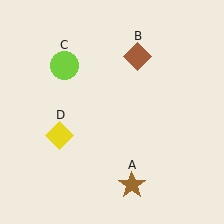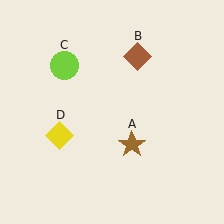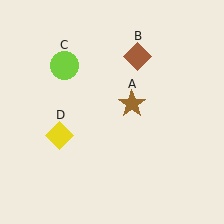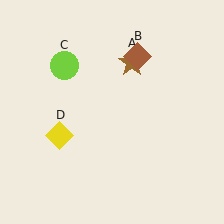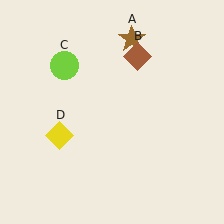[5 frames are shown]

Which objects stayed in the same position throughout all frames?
Brown diamond (object B) and lime circle (object C) and yellow diamond (object D) remained stationary.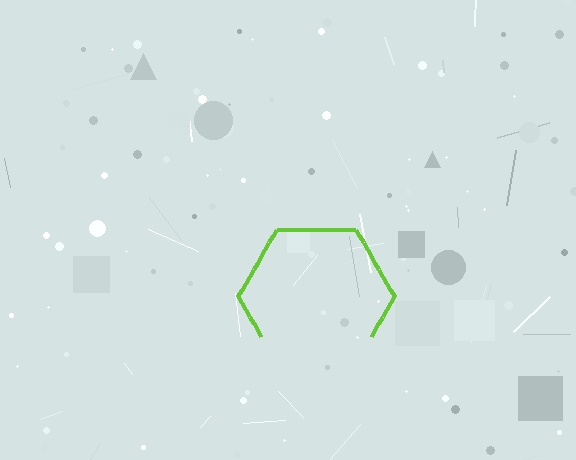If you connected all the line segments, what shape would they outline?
They would outline a hexagon.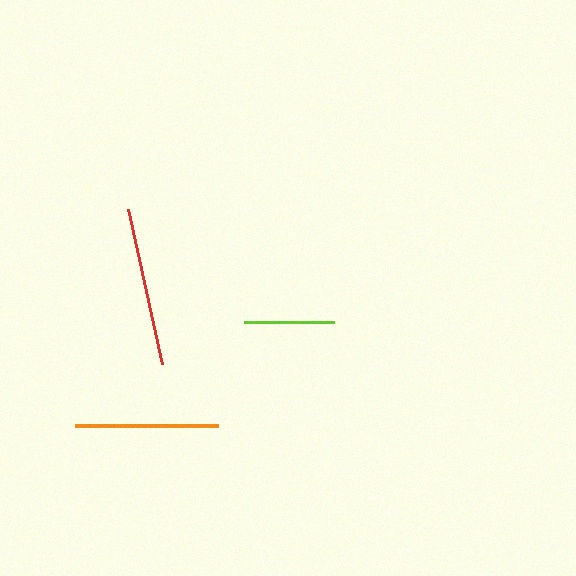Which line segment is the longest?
The red line is the longest at approximately 158 pixels.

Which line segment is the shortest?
The lime line is the shortest at approximately 90 pixels.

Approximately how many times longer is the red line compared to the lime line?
The red line is approximately 1.8 times the length of the lime line.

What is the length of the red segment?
The red segment is approximately 158 pixels long.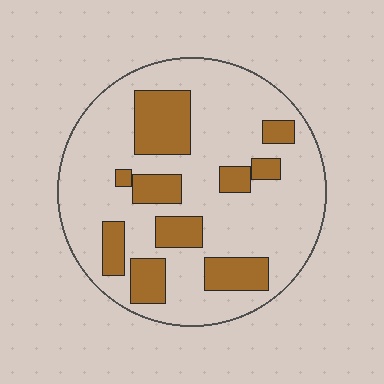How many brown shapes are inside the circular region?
10.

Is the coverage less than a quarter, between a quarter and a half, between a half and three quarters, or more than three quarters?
Between a quarter and a half.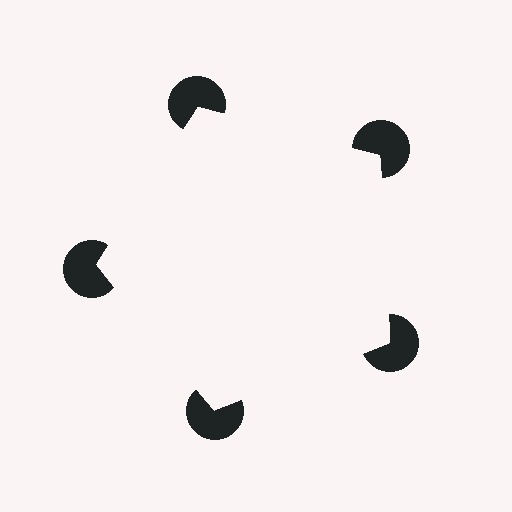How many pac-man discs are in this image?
There are 5 — one at each vertex of the illusory pentagon.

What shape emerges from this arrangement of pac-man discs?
An illusory pentagon — its edges are inferred from the aligned wedge cuts in the pac-man discs, not physically drawn.